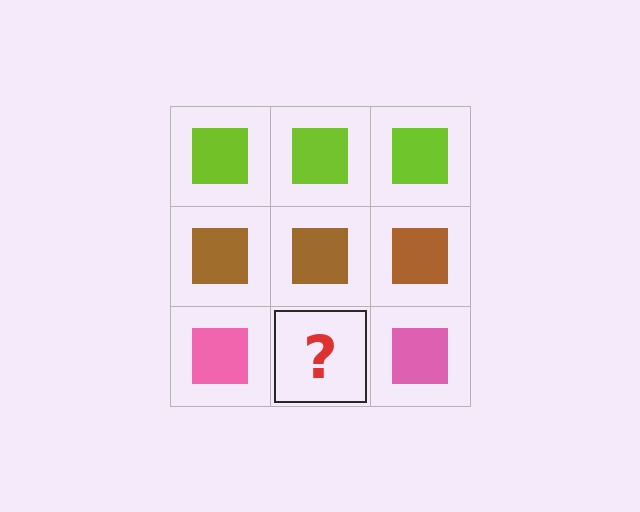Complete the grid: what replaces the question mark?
The question mark should be replaced with a pink square.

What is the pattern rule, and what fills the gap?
The rule is that each row has a consistent color. The gap should be filled with a pink square.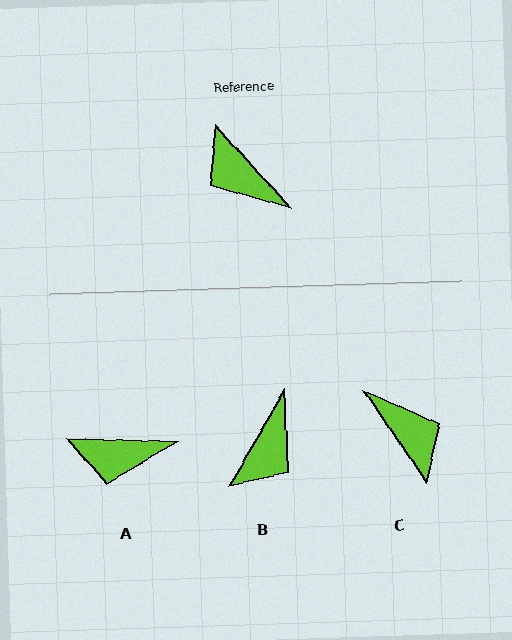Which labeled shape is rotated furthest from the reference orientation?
C, about 172 degrees away.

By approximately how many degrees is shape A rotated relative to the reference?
Approximately 46 degrees counter-clockwise.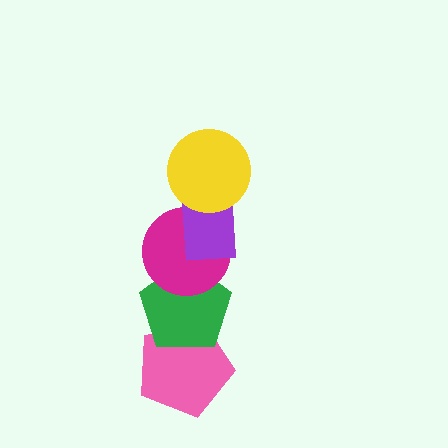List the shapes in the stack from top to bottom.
From top to bottom: the yellow circle, the purple rectangle, the magenta circle, the green pentagon, the pink pentagon.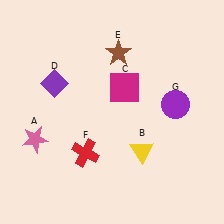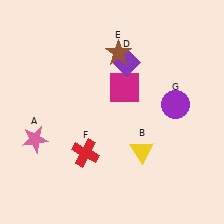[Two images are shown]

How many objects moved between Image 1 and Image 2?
1 object moved between the two images.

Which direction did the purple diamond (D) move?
The purple diamond (D) moved right.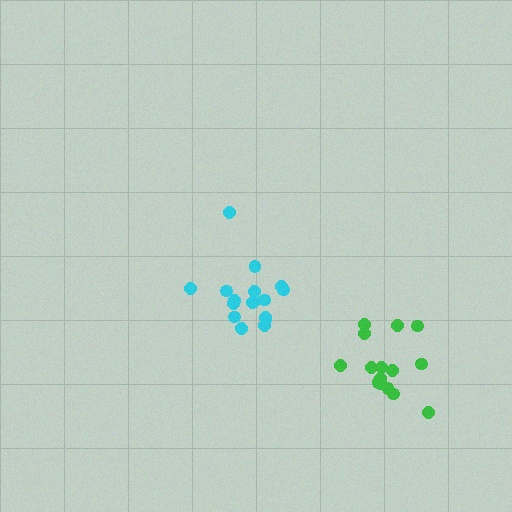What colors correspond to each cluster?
The clusters are colored: cyan, green.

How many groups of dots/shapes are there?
There are 2 groups.